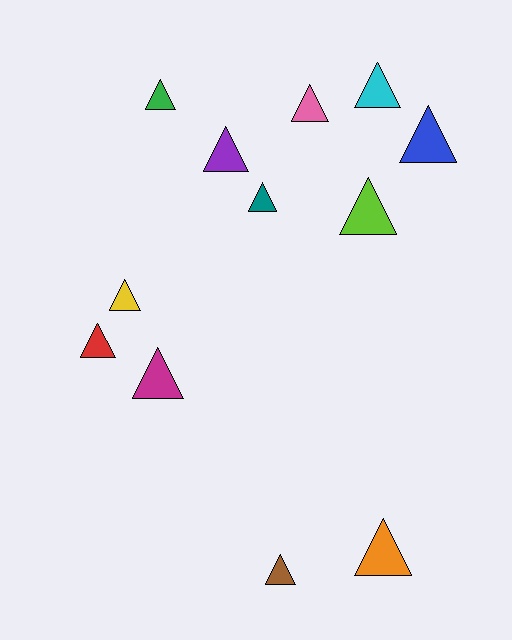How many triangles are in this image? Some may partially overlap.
There are 12 triangles.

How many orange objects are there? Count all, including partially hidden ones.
There is 1 orange object.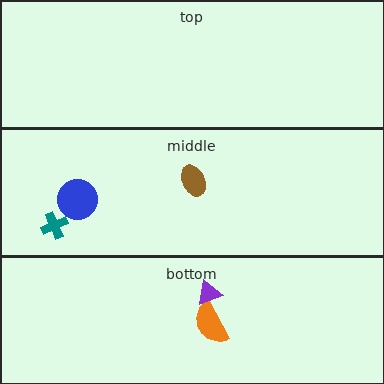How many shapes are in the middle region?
3.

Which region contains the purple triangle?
The bottom region.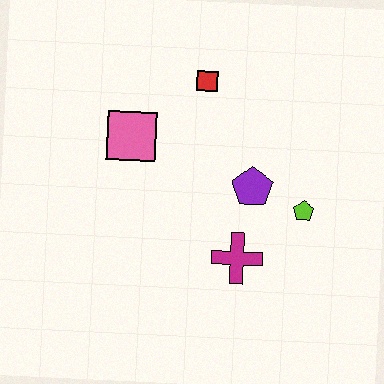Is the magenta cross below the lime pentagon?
Yes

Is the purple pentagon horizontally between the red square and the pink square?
No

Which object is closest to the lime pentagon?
The purple pentagon is closest to the lime pentagon.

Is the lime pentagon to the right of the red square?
Yes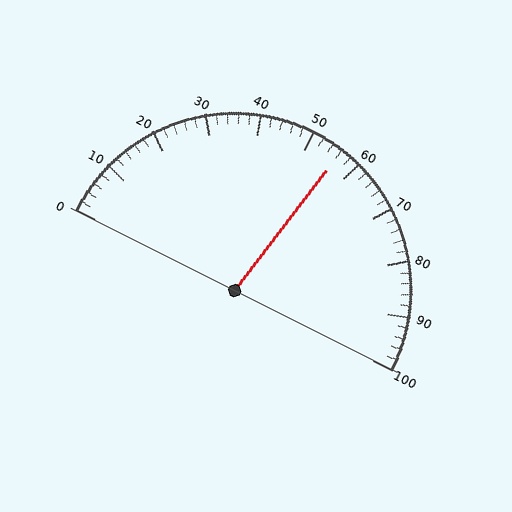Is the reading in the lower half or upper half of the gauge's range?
The reading is in the upper half of the range (0 to 100).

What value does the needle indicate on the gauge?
The needle indicates approximately 56.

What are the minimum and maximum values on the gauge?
The gauge ranges from 0 to 100.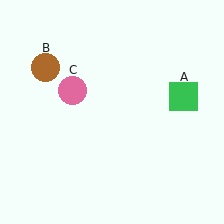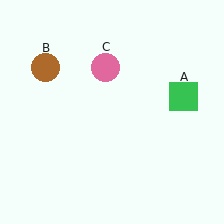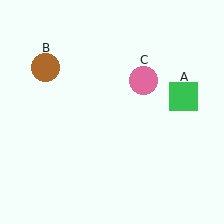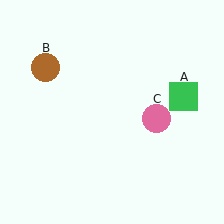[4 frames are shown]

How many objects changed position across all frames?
1 object changed position: pink circle (object C).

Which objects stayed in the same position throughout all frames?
Green square (object A) and brown circle (object B) remained stationary.